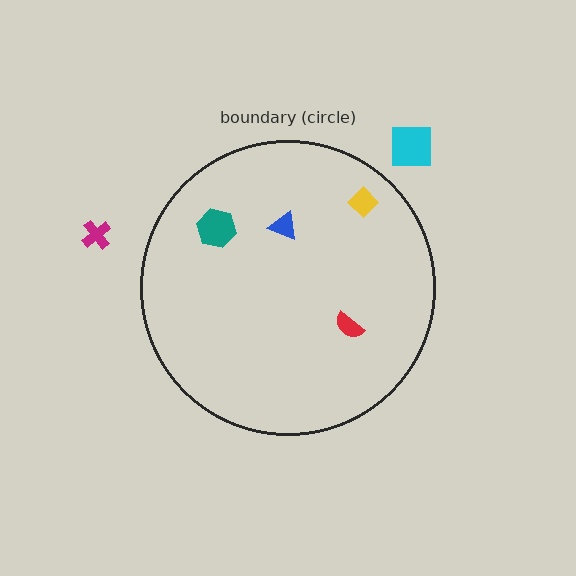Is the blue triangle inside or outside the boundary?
Inside.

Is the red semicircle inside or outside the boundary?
Inside.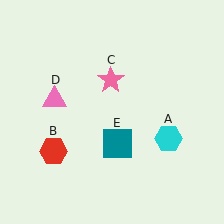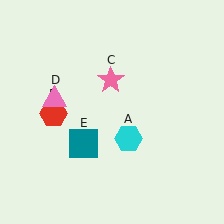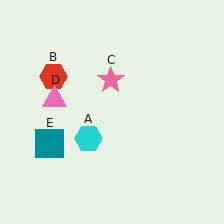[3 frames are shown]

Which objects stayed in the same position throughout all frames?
Pink star (object C) and pink triangle (object D) remained stationary.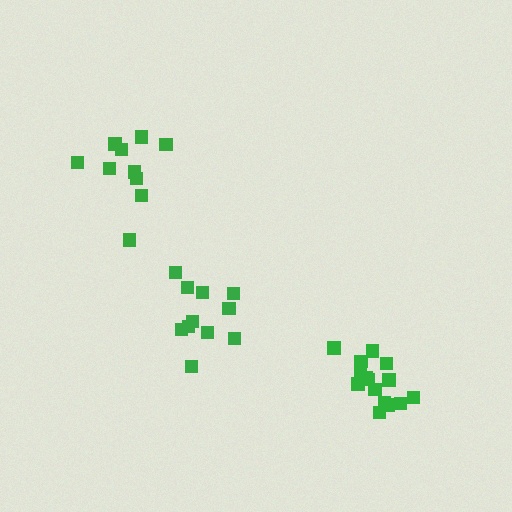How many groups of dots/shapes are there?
There are 3 groups.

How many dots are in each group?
Group 1: 11 dots, Group 2: 15 dots, Group 3: 10 dots (36 total).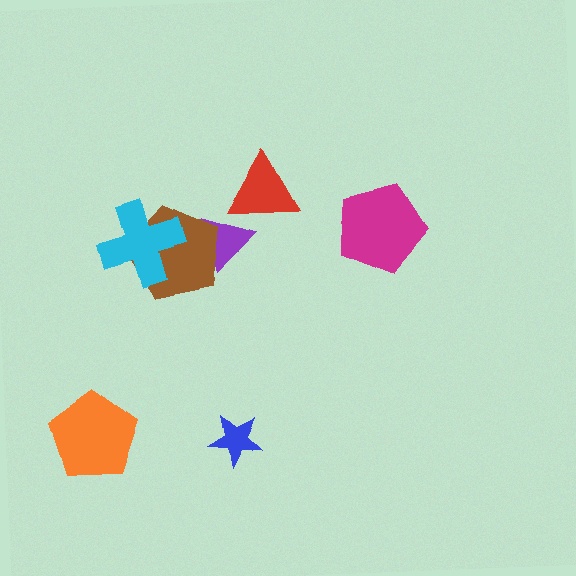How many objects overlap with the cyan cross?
1 object overlaps with the cyan cross.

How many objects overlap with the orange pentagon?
0 objects overlap with the orange pentagon.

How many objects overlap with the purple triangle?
2 objects overlap with the purple triangle.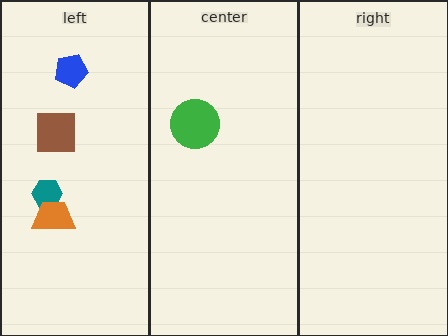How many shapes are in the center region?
1.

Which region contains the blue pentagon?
The left region.